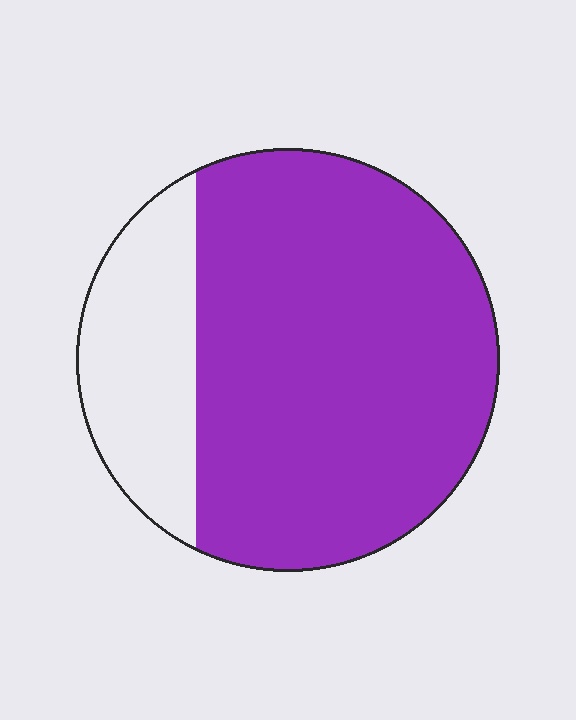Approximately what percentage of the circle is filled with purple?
Approximately 75%.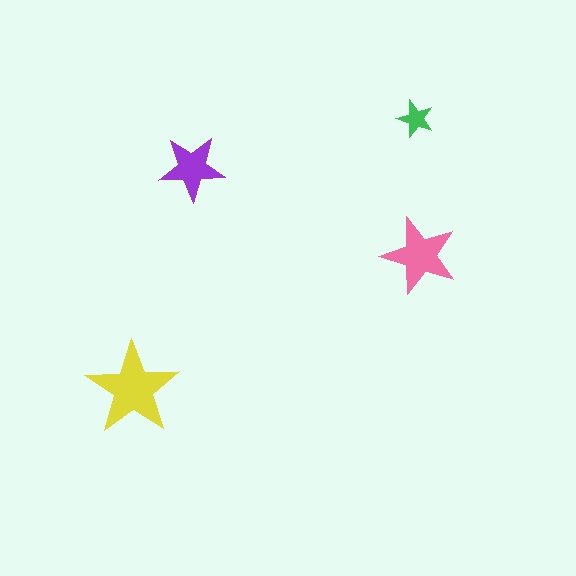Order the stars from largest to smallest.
the yellow one, the pink one, the purple one, the green one.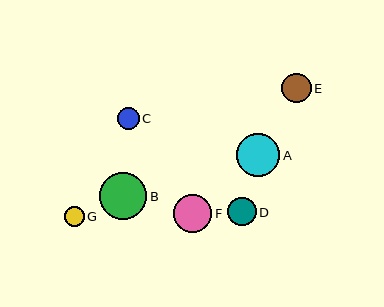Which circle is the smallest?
Circle G is the smallest with a size of approximately 20 pixels.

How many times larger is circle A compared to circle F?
Circle A is approximately 1.1 times the size of circle F.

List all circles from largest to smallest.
From largest to smallest: B, A, F, E, D, C, G.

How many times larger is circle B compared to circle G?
Circle B is approximately 2.3 times the size of circle G.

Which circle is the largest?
Circle B is the largest with a size of approximately 47 pixels.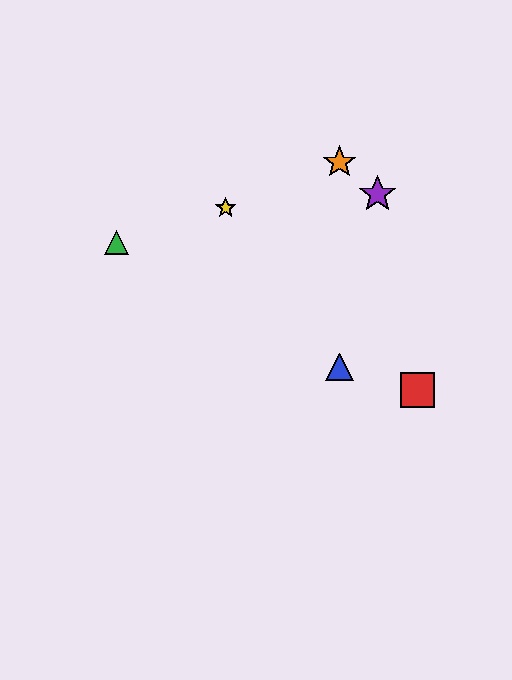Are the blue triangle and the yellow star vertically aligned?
No, the blue triangle is at x≈339 and the yellow star is at x≈226.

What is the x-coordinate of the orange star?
The orange star is at x≈339.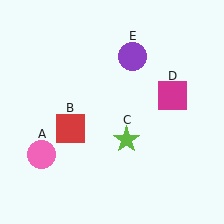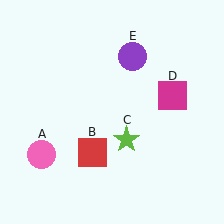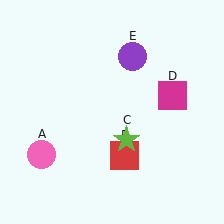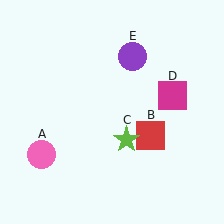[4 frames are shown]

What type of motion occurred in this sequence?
The red square (object B) rotated counterclockwise around the center of the scene.